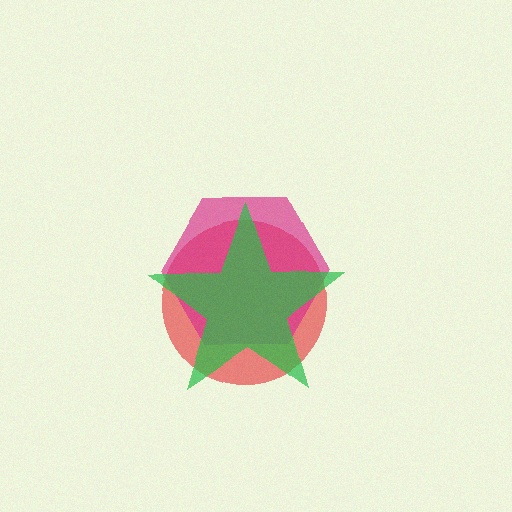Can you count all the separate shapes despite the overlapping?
Yes, there are 3 separate shapes.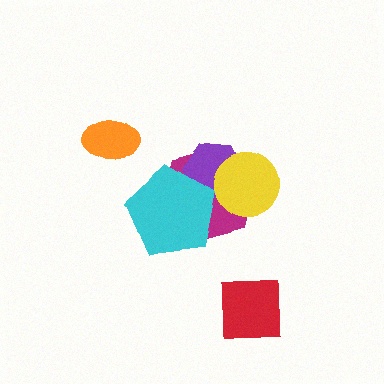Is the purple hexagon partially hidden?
Yes, it is partially covered by another shape.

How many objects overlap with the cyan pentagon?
2 objects overlap with the cyan pentagon.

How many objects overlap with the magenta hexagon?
3 objects overlap with the magenta hexagon.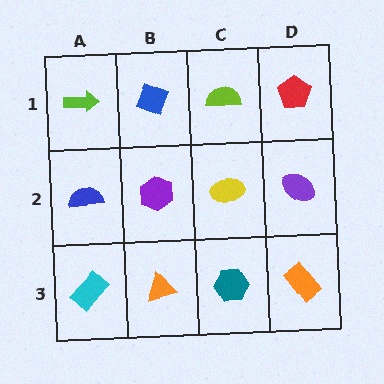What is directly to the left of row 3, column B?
A cyan rectangle.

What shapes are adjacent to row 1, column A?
A blue semicircle (row 2, column A), a blue diamond (row 1, column B).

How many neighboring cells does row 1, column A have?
2.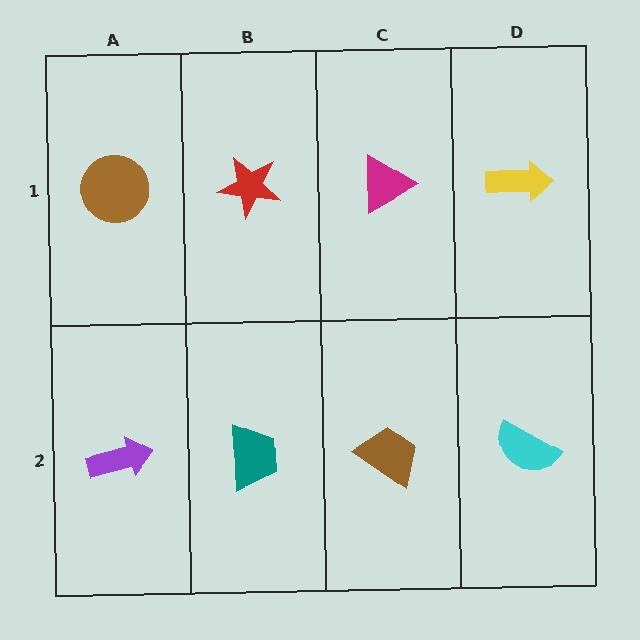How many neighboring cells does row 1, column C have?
3.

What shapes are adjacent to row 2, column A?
A brown circle (row 1, column A), a teal trapezoid (row 2, column B).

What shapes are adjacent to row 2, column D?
A yellow arrow (row 1, column D), a brown trapezoid (row 2, column C).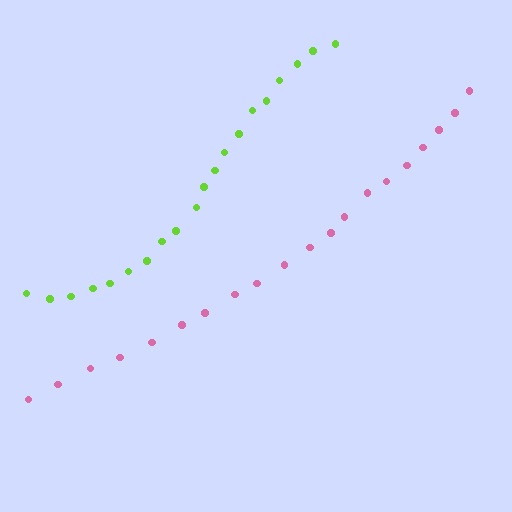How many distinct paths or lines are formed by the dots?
There are 2 distinct paths.